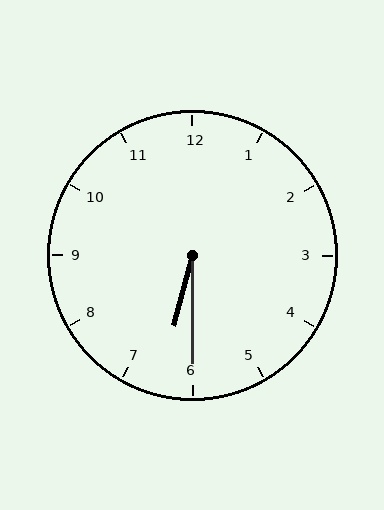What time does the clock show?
6:30.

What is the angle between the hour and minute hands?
Approximately 15 degrees.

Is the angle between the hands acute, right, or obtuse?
It is acute.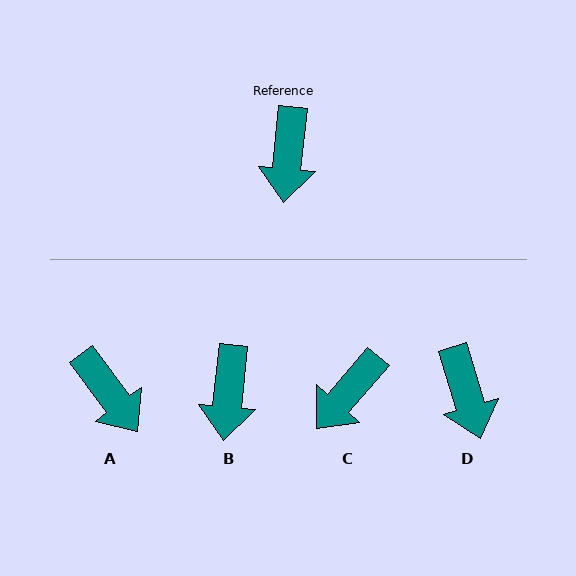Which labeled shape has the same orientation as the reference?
B.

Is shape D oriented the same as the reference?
No, it is off by about 23 degrees.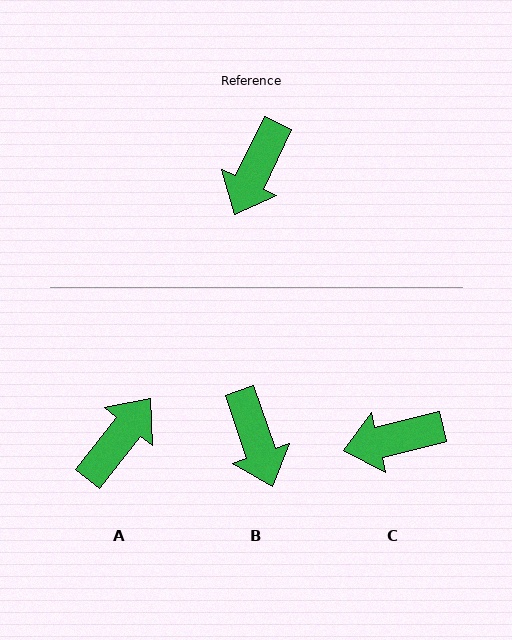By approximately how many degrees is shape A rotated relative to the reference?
Approximately 167 degrees counter-clockwise.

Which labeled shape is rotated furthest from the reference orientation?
A, about 167 degrees away.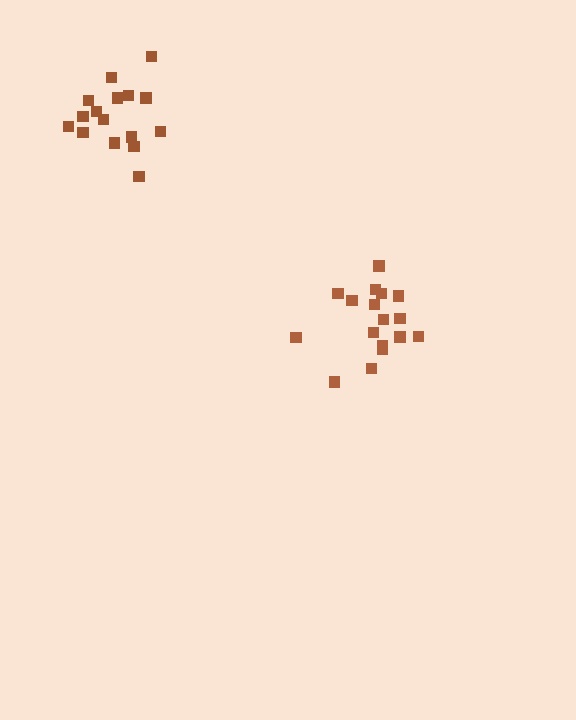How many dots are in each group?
Group 1: 17 dots, Group 2: 16 dots (33 total).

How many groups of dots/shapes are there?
There are 2 groups.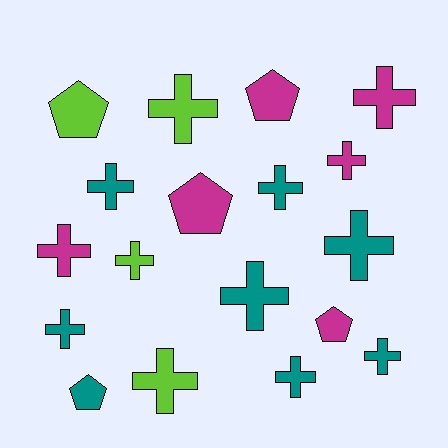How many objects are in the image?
There are 18 objects.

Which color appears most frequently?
Teal, with 8 objects.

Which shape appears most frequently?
Cross, with 13 objects.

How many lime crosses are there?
There are 3 lime crosses.